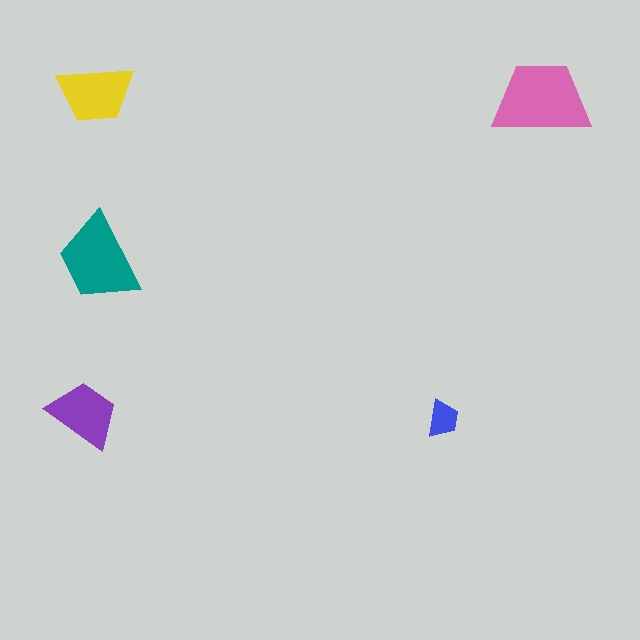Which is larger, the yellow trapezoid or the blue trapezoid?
The yellow one.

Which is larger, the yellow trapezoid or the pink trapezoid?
The pink one.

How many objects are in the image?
There are 5 objects in the image.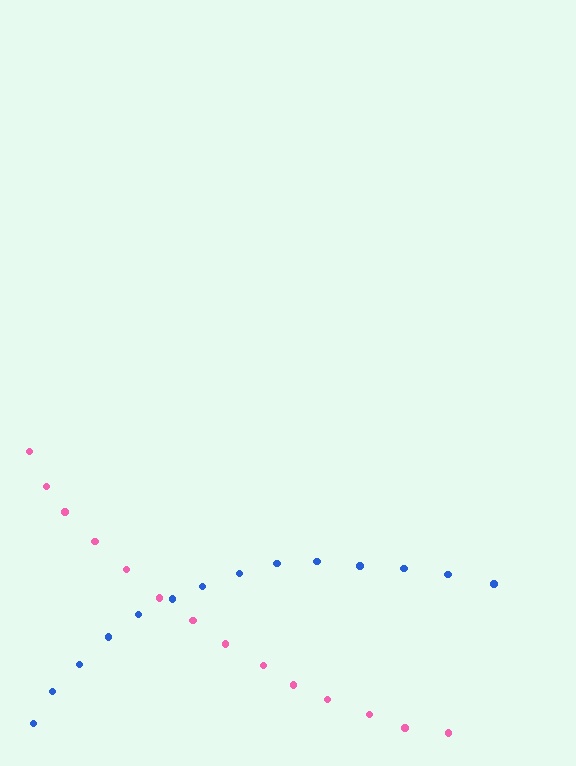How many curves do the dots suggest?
There are 2 distinct paths.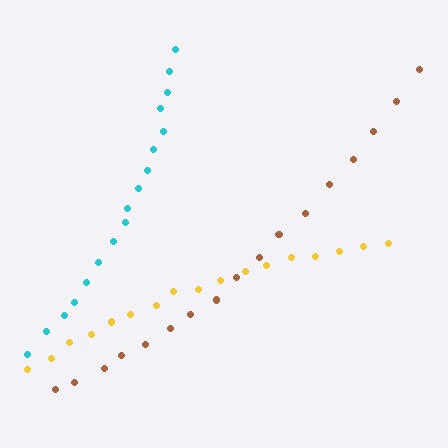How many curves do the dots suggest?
There are 3 distinct paths.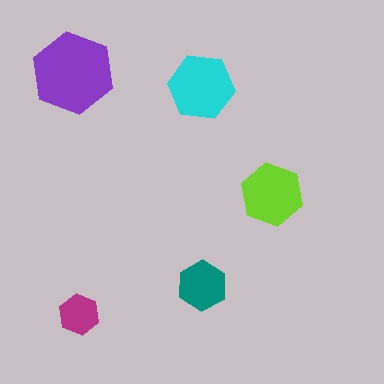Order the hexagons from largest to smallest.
the purple one, the cyan one, the lime one, the teal one, the magenta one.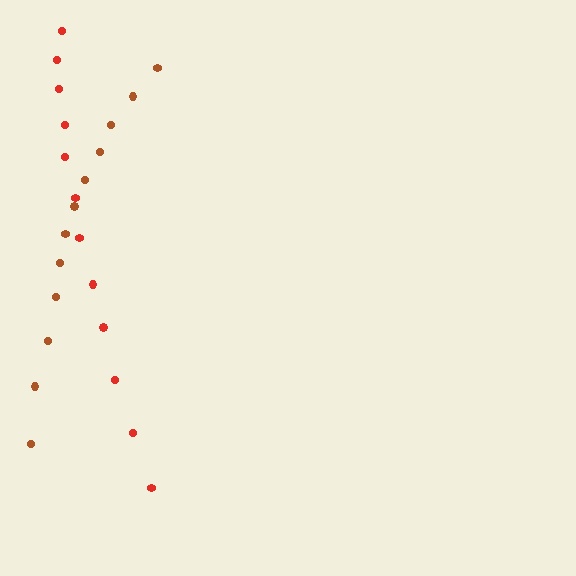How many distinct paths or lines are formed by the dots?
There are 2 distinct paths.